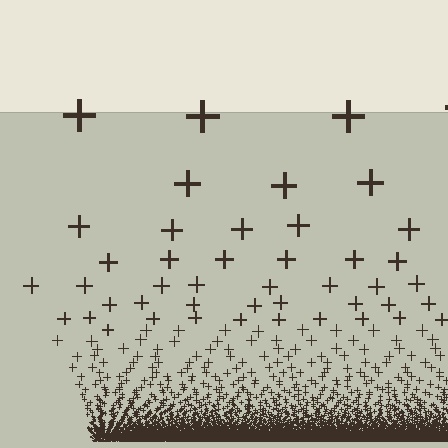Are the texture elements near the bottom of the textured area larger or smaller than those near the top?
Smaller. The gradient is inverted — elements near the bottom are smaller and denser.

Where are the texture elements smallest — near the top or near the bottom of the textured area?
Near the bottom.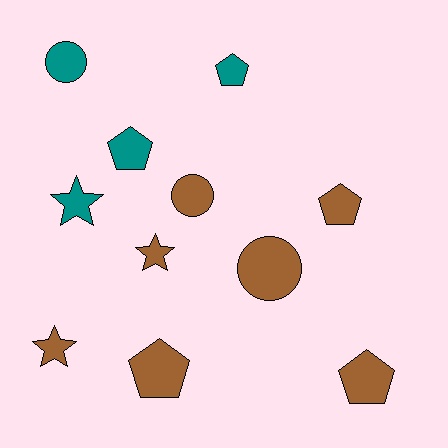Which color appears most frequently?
Brown, with 7 objects.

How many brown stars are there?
There are 2 brown stars.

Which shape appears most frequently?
Pentagon, with 5 objects.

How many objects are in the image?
There are 11 objects.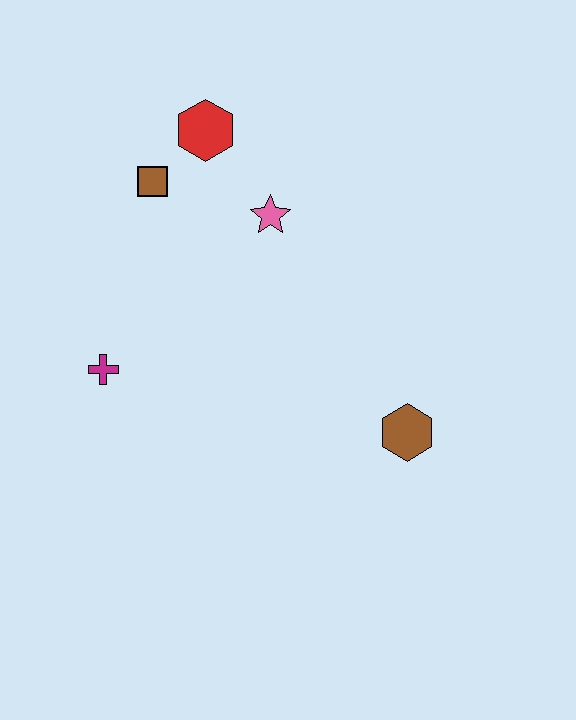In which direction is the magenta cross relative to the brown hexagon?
The magenta cross is to the left of the brown hexagon.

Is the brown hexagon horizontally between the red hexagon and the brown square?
No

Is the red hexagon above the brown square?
Yes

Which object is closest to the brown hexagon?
The pink star is closest to the brown hexagon.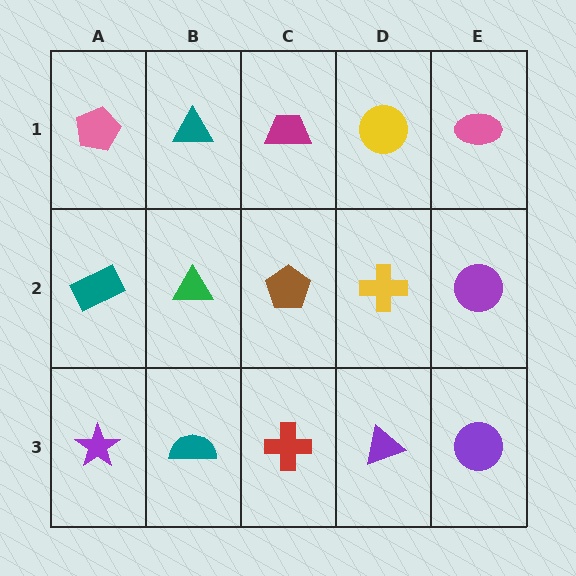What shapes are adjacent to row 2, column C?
A magenta trapezoid (row 1, column C), a red cross (row 3, column C), a green triangle (row 2, column B), a yellow cross (row 2, column D).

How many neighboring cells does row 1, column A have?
2.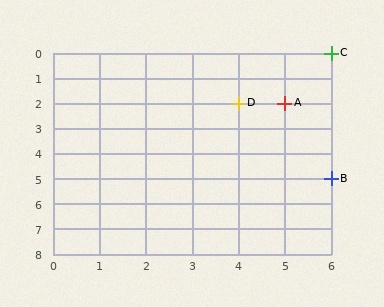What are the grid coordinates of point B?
Point B is at grid coordinates (6, 5).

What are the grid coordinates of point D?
Point D is at grid coordinates (4, 2).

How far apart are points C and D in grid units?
Points C and D are 2 columns and 2 rows apart (about 2.8 grid units diagonally).